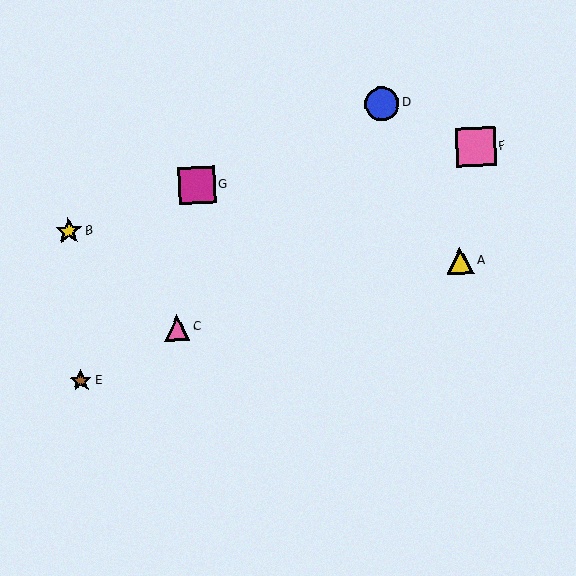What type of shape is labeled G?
Shape G is a magenta square.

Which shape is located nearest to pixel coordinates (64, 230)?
The yellow star (labeled B) at (69, 231) is nearest to that location.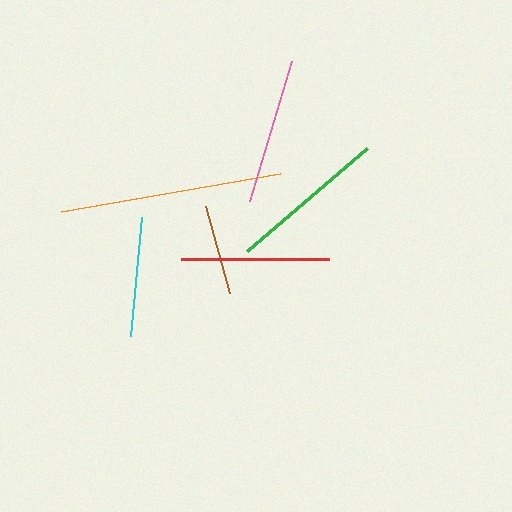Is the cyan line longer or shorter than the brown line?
The cyan line is longer than the brown line.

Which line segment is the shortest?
The brown line is the shortest at approximately 90 pixels.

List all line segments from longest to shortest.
From longest to shortest: orange, green, red, pink, cyan, brown.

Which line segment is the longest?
The orange line is the longest at approximately 222 pixels.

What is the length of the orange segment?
The orange segment is approximately 222 pixels long.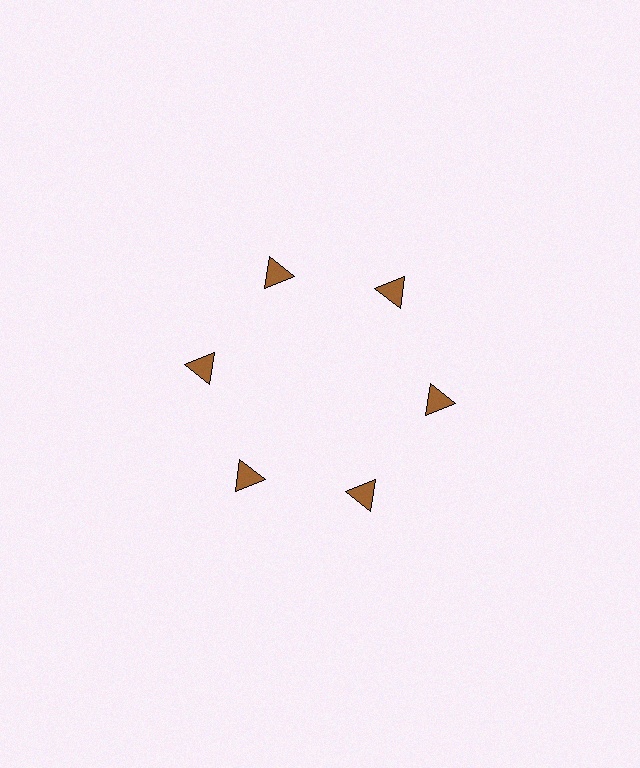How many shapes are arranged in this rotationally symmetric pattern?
There are 6 shapes, arranged in 6 groups of 1.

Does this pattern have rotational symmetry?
Yes, this pattern has 6-fold rotational symmetry. It looks the same after rotating 60 degrees around the center.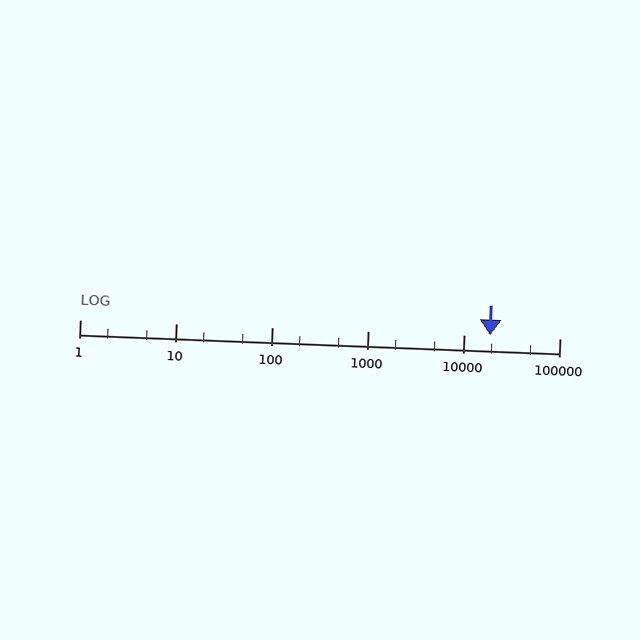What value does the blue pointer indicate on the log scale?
The pointer indicates approximately 19000.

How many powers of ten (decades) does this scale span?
The scale spans 5 decades, from 1 to 100000.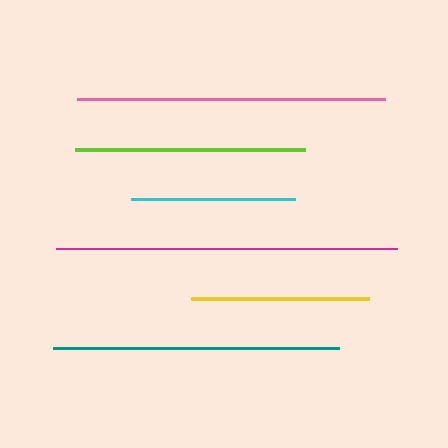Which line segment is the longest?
The magenta line is the longest at approximately 341 pixels.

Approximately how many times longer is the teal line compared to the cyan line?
The teal line is approximately 1.7 times the length of the cyan line.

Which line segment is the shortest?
The cyan line is the shortest at approximately 164 pixels.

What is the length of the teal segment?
The teal segment is approximately 286 pixels long.